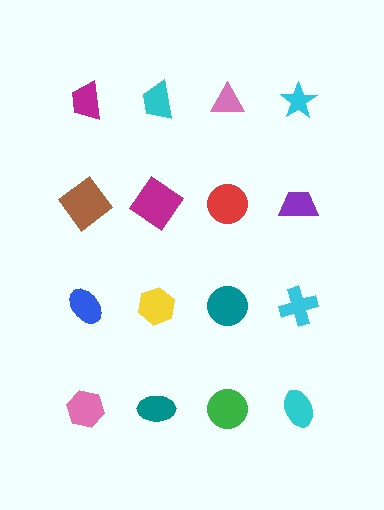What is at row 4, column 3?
A green circle.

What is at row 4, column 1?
A pink hexagon.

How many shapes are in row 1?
4 shapes.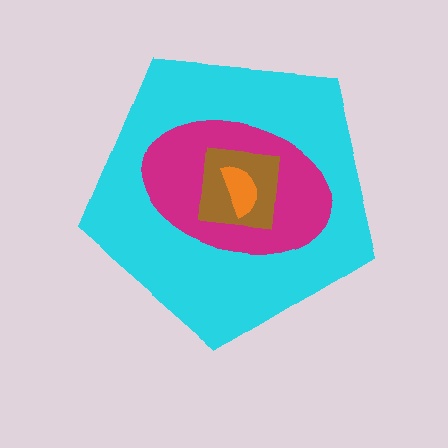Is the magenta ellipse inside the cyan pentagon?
Yes.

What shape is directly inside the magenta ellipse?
The brown square.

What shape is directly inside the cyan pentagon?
The magenta ellipse.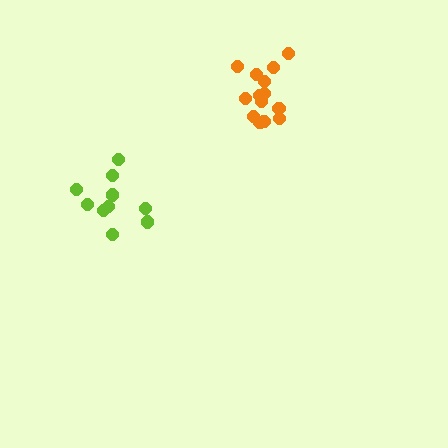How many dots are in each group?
Group 1: 14 dots, Group 2: 10 dots (24 total).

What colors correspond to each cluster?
The clusters are colored: orange, lime.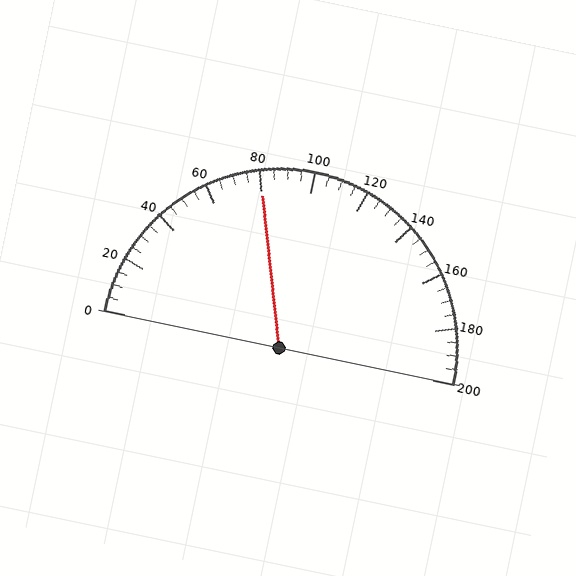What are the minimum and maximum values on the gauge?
The gauge ranges from 0 to 200.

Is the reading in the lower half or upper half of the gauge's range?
The reading is in the lower half of the range (0 to 200).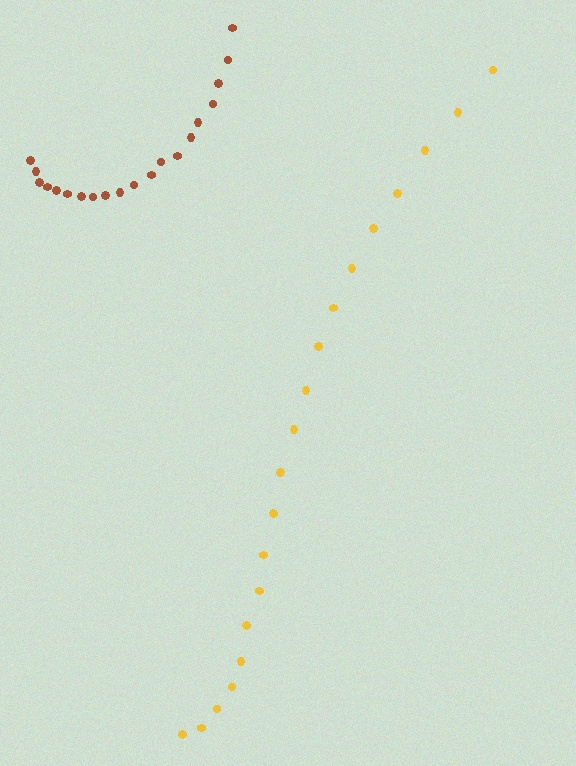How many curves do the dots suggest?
There are 2 distinct paths.